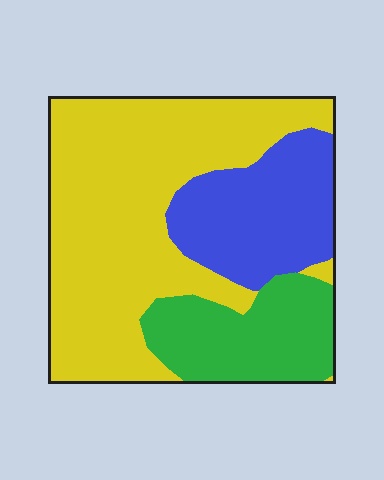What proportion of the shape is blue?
Blue covers 23% of the shape.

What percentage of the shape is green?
Green takes up less than a quarter of the shape.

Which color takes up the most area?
Yellow, at roughly 55%.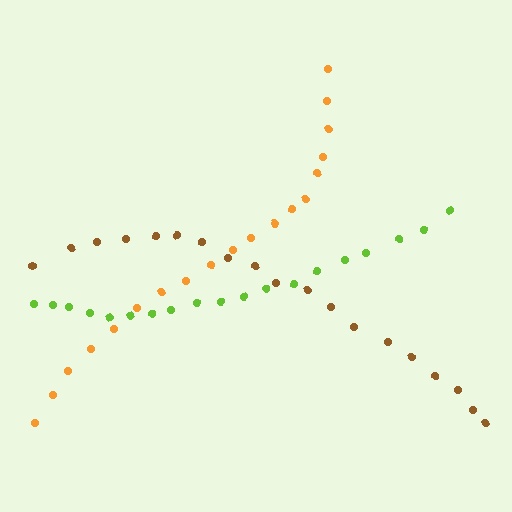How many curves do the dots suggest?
There are 3 distinct paths.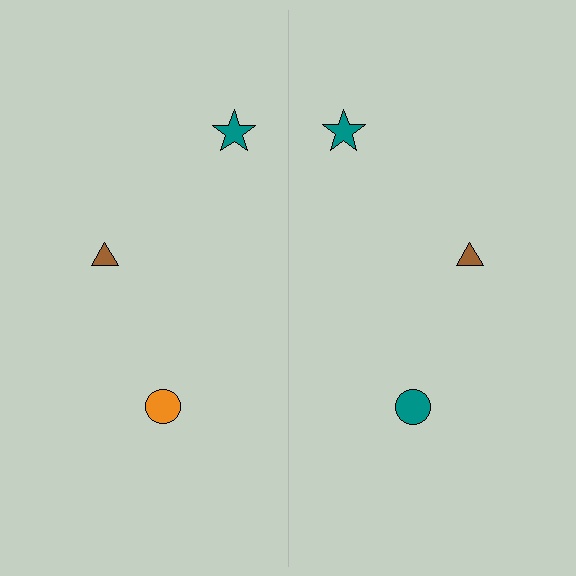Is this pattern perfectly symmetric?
No, the pattern is not perfectly symmetric. The teal circle on the right side breaks the symmetry — its mirror counterpart is orange.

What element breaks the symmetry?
The teal circle on the right side breaks the symmetry — its mirror counterpart is orange.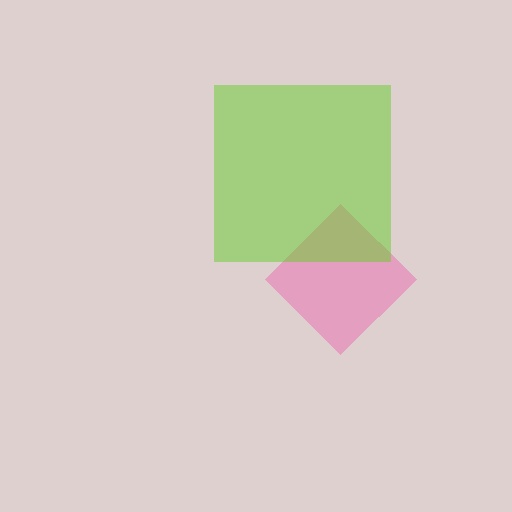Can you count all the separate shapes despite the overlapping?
Yes, there are 2 separate shapes.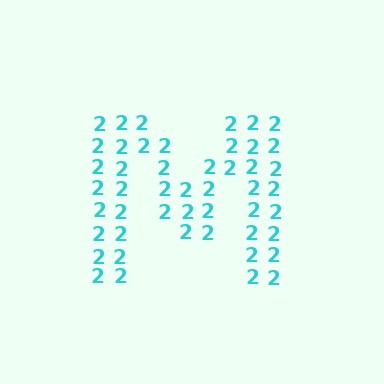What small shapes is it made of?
It is made of small digit 2's.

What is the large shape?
The large shape is the letter M.